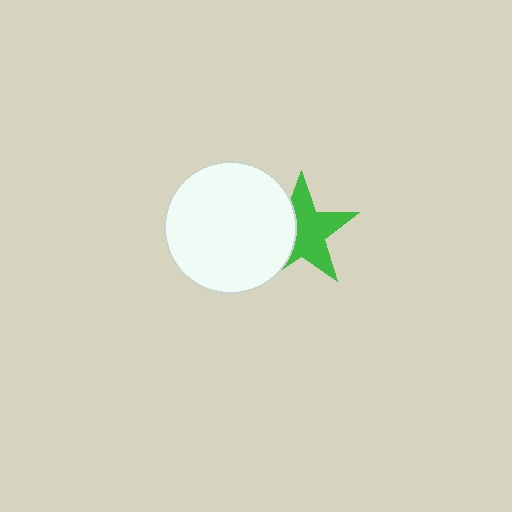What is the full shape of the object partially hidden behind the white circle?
The partially hidden object is a green star.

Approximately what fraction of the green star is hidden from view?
Roughly 38% of the green star is hidden behind the white circle.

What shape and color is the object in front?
The object in front is a white circle.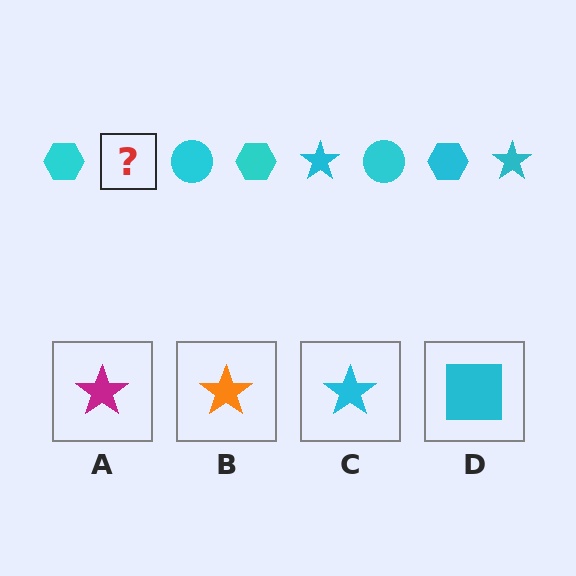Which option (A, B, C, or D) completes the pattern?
C.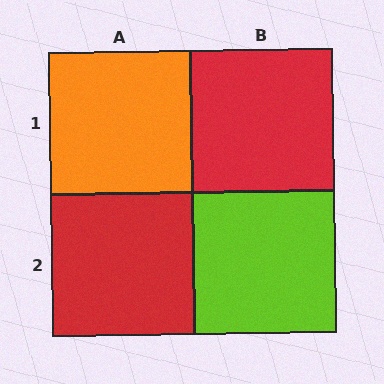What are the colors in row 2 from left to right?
Red, lime.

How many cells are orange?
1 cell is orange.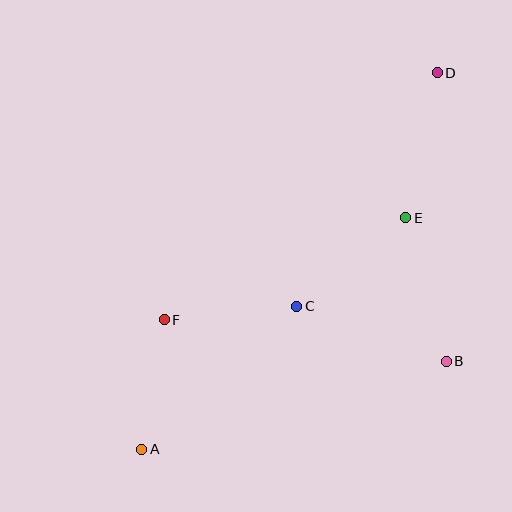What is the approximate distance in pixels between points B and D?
The distance between B and D is approximately 289 pixels.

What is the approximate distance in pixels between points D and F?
The distance between D and F is approximately 368 pixels.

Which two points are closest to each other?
Points A and F are closest to each other.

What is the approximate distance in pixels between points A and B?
The distance between A and B is approximately 317 pixels.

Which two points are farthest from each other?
Points A and D are farthest from each other.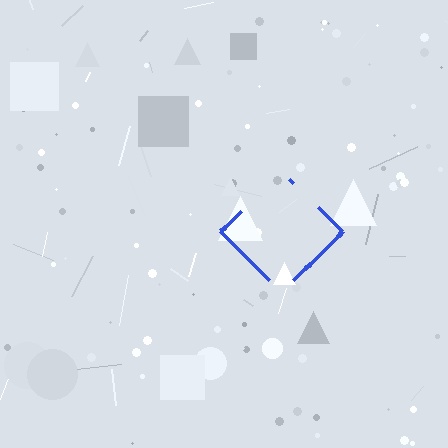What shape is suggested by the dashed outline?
The dashed outline suggests a diamond.